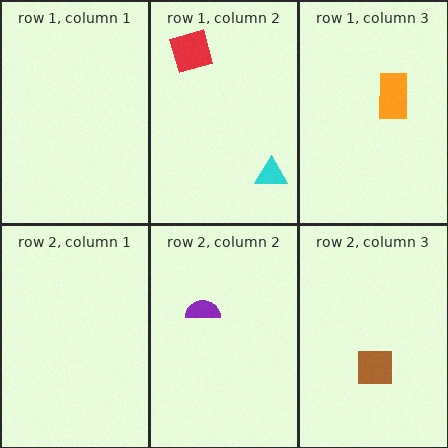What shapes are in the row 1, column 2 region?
The cyan triangle, the red diamond.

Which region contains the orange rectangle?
The row 1, column 3 region.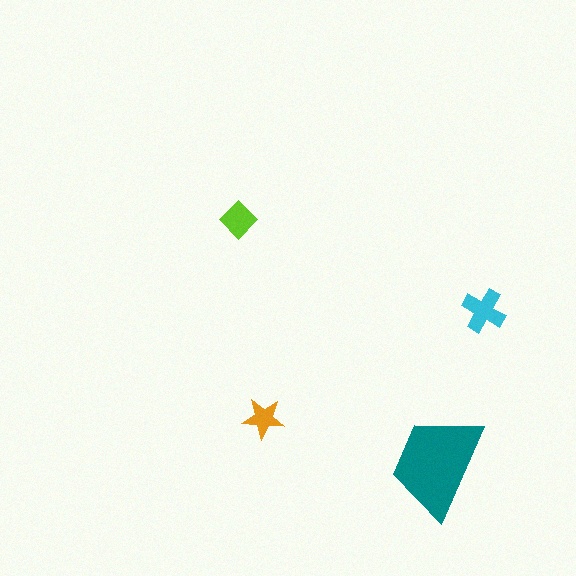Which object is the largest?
The teal trapezoid.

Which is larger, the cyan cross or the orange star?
The cyan cross.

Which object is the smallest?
The orange star.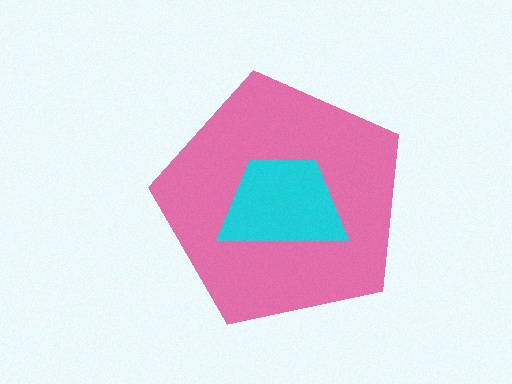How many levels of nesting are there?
2.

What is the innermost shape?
The cyan trapezoid.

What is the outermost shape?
The pink pentagon.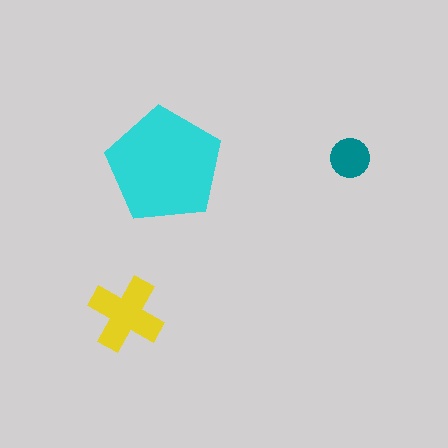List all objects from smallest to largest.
The teal circle, the yellow cross, the cyan pentagon.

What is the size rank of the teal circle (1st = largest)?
3rd.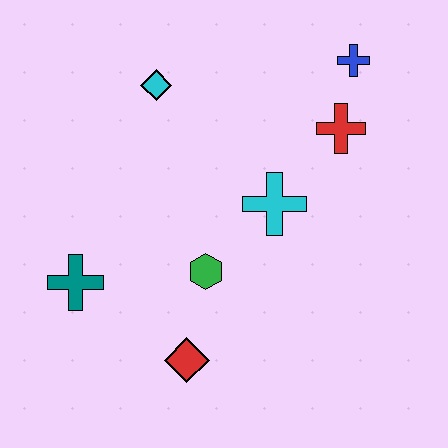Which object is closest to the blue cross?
The red cross is closest to the blue cross.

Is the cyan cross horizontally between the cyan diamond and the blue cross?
Yes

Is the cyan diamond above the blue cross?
No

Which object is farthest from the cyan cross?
The teal cross is farthest from the cyan cross.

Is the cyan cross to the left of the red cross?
Yes